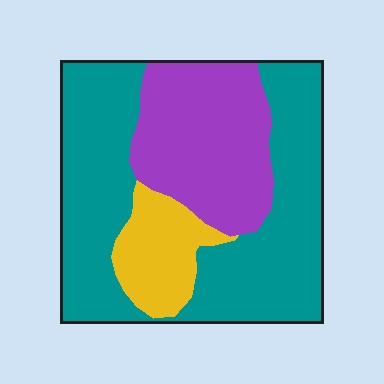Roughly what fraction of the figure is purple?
Purple takes up between a quarter and a half of the figure.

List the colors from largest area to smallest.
From largest to smallest: teal, purple, yellow.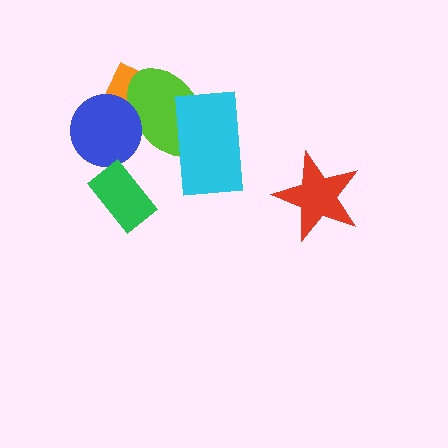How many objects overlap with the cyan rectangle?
1 object overlaps with the cyan rectangle.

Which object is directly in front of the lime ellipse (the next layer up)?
The blue circle is directly in front of the lime ellipse.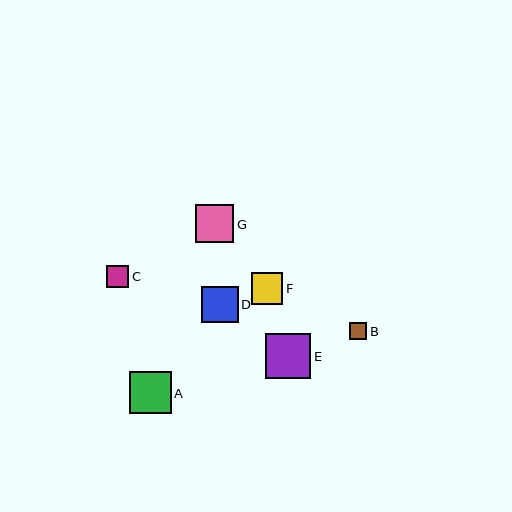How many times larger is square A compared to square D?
Square A is approximately 1.1 times the size of square D.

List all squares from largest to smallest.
From largest to smallest: E, A, G, D, F, C, B.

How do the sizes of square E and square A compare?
Square E and square A are approximately the same size.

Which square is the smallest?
Square B is the smallest with a size of approximately 17 pixels.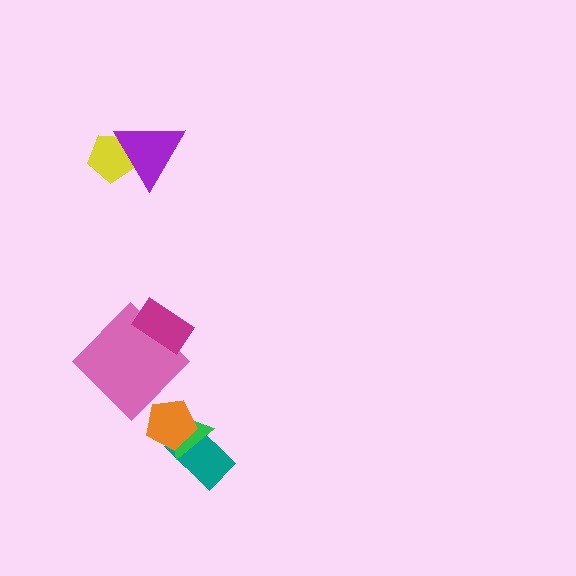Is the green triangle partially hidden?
Yes, it is partially covered by another shape.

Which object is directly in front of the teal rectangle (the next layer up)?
The green triangle is directly in front of the teal rectangle.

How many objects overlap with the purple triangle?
1 object overlaps with the purple triangle.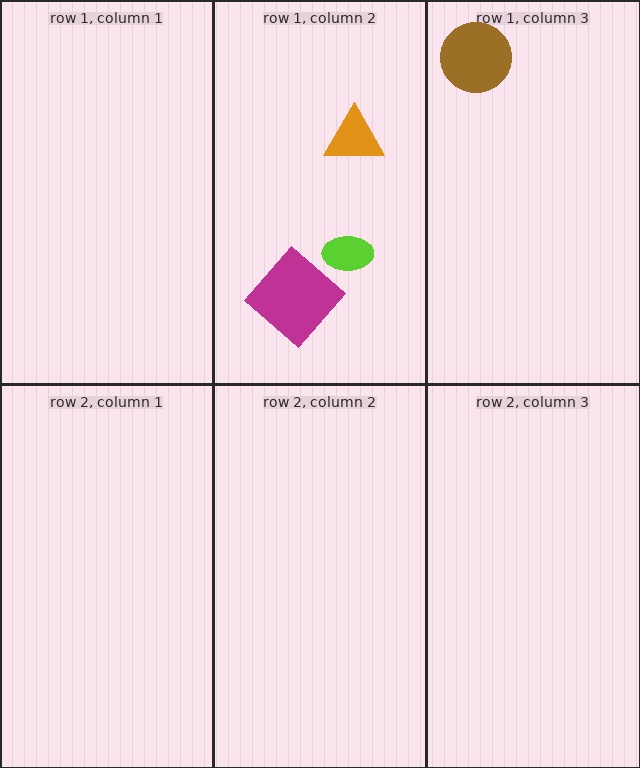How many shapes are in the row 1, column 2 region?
3.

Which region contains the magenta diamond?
The row 1, column 2 region.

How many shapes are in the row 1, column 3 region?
1.